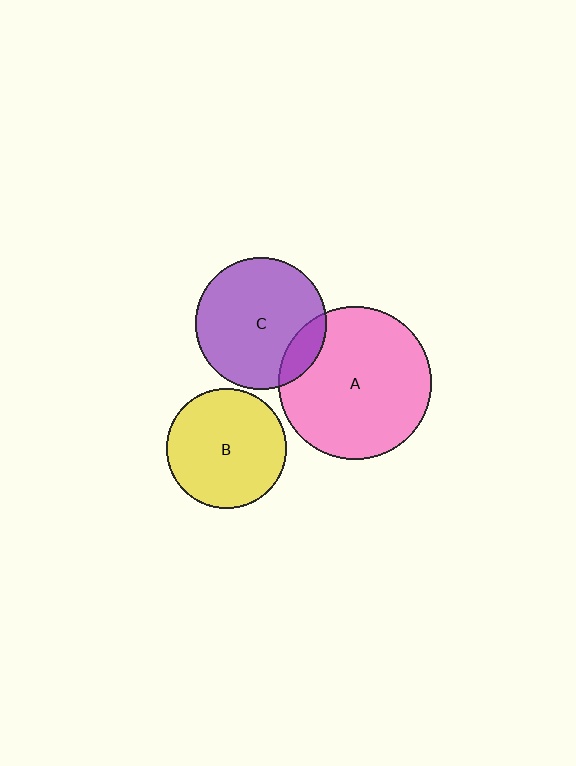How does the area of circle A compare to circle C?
Approximately 1.4 times.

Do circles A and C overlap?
Yes.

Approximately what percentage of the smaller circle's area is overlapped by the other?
Approximately 15%.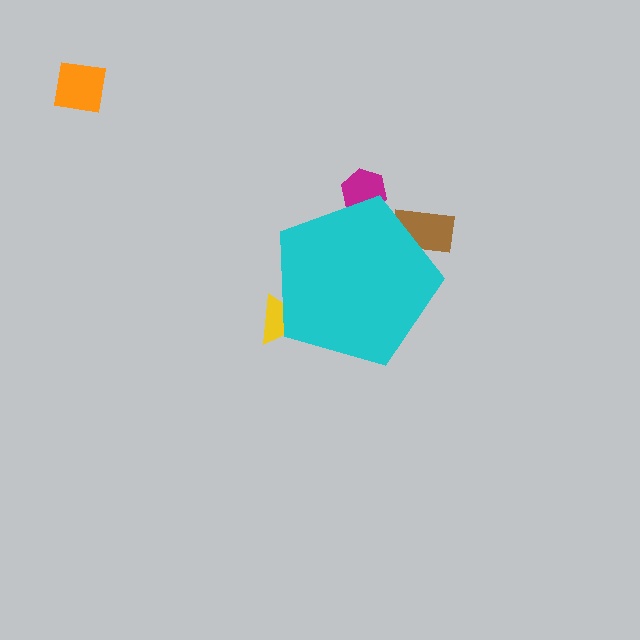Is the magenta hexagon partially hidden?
Yes, the magenta hexagon is partially hidden behind the cyan pentagon.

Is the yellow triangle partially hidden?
Yes, the yellow triangle is partially hidden behind the cyan pentagon.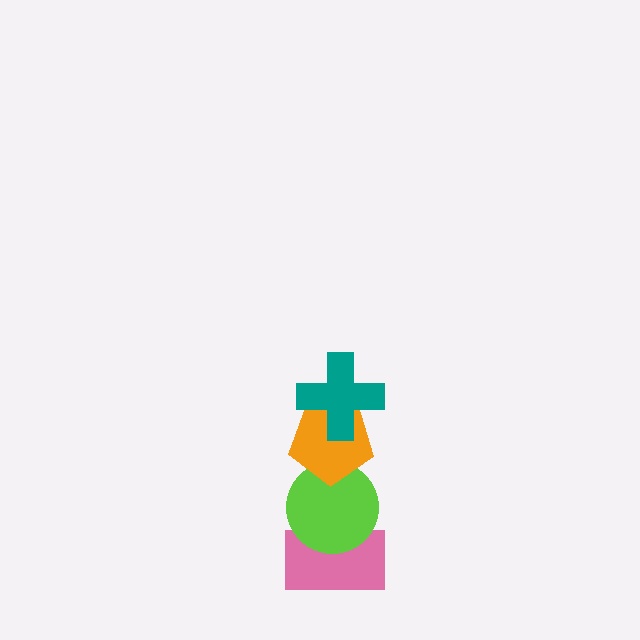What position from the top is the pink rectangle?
The pink rectangle is 4th from the top.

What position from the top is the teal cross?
The teal cross is 1st from the top.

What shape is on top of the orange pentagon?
The teal cross is on top of the orange pentagon.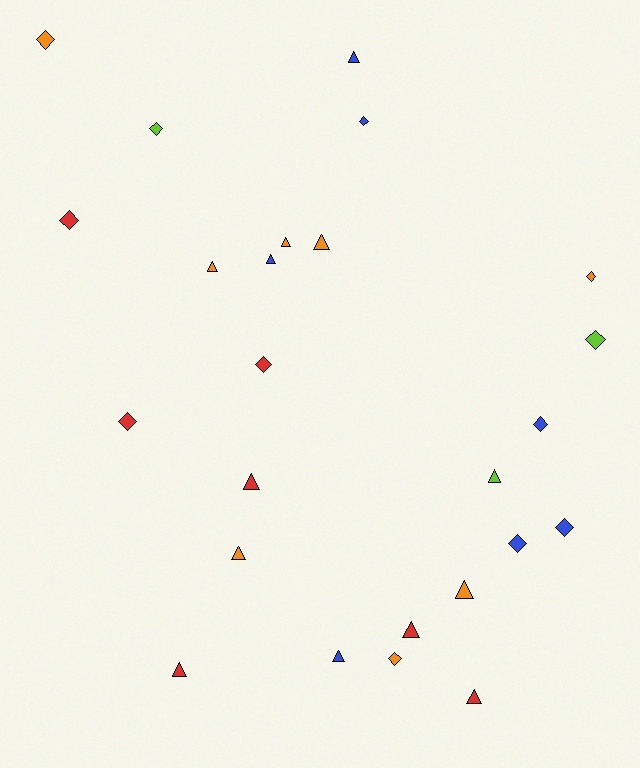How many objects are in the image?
There are 25 objects.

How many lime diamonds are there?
There are 2 lime diamonds.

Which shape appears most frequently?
Triangle, with 13 objects.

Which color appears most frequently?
Orange, with 8 objects.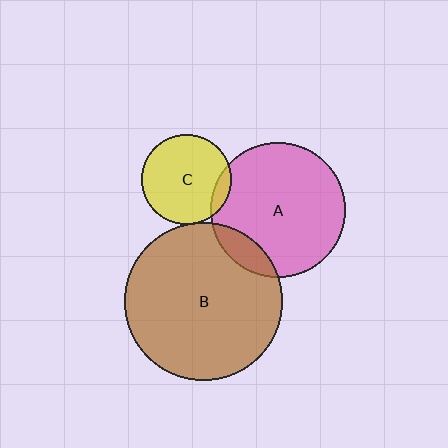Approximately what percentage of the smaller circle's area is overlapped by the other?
Approximately 10%.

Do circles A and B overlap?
Yes.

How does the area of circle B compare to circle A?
Approximately 1.4 times.